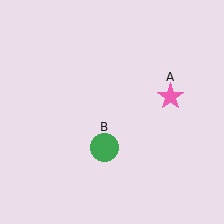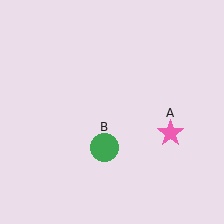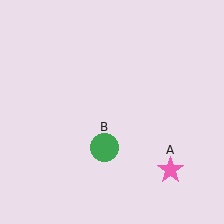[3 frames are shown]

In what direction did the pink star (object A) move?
The pink star (object A) moved down.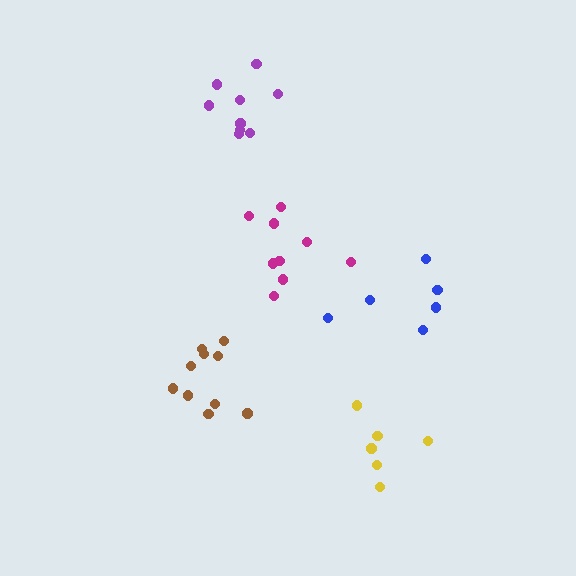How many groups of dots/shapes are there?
There are 5 groups.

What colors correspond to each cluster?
The clusters are colored: blue, brown, magenta, purple, yellow.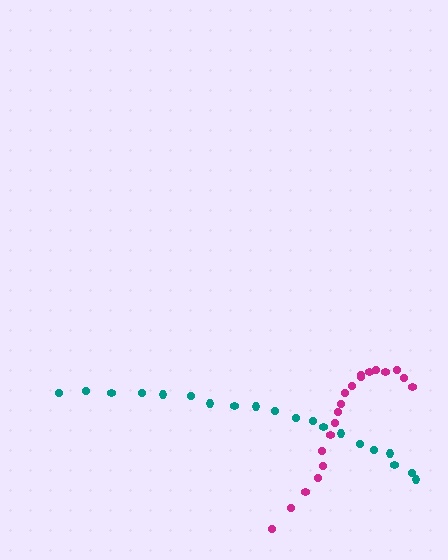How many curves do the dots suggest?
There are 2 distinct paths.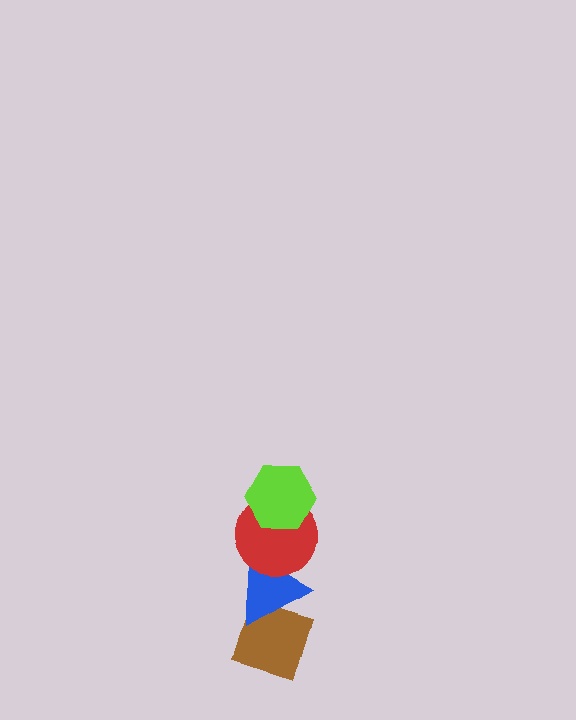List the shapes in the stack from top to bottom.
From top to bottom: the lime hexagon, the red circle, the blue triangle, the brown diamond.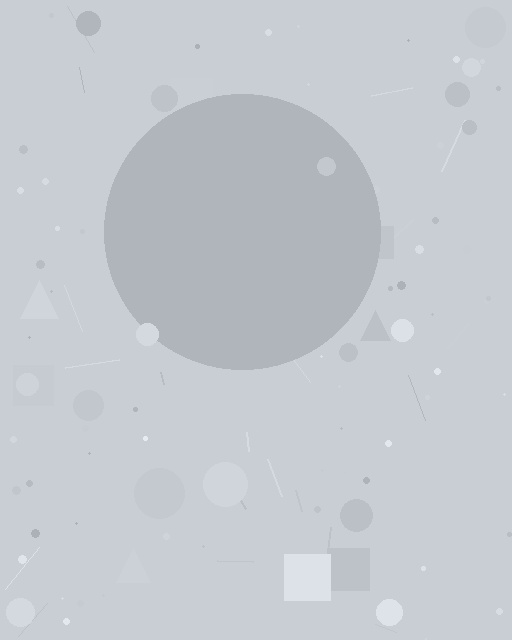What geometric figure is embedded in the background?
A circle is embedded in the background.